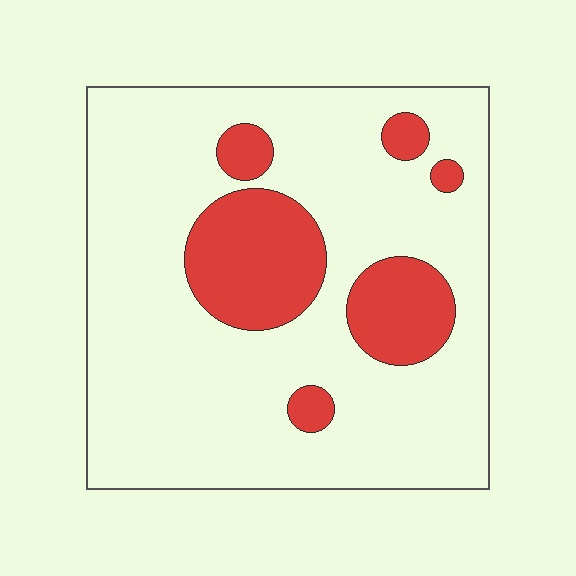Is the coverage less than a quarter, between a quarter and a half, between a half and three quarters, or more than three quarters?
Less than a quarter.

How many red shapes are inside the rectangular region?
6.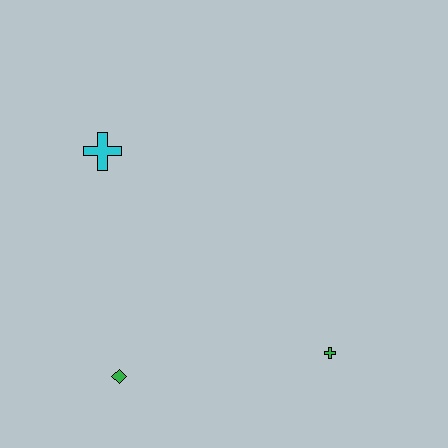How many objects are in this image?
There are 3 objects.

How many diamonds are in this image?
There is 1 diamond.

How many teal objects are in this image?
There are no teal objects.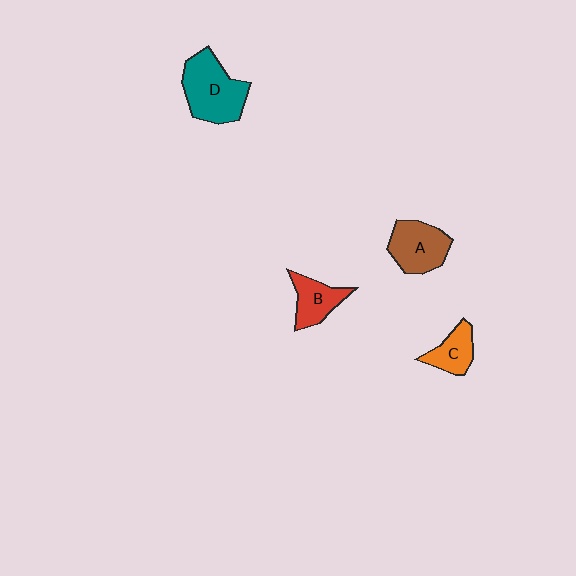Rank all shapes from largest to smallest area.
From largest to smallest: D (teal), A (brown), B (red), C (orange).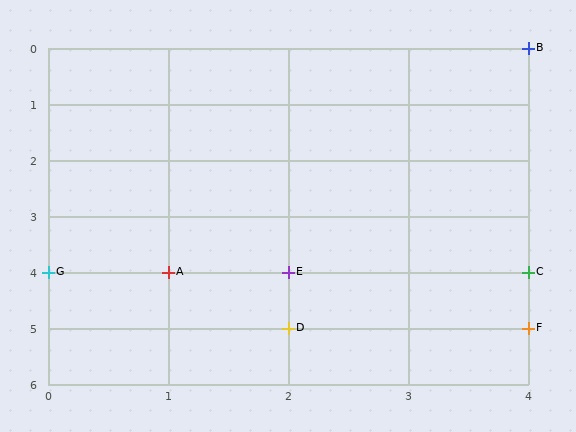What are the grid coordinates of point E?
Point E is at grid coordinates (2, 4).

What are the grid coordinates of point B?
Point B is at grid coordinates (4, 0).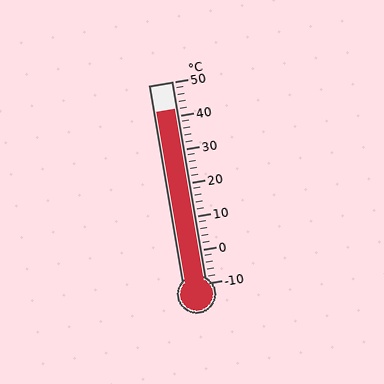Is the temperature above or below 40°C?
The temperature is above 40°C.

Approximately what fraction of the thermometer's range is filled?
The thermometer is filled to approximately 85% of its range.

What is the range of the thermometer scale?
The thermometer scale ranges from -10°C to 50°C.